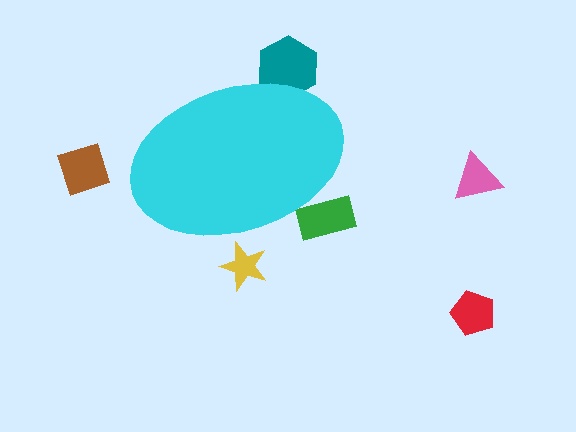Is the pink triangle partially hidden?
No, the pink triangle is fully visible.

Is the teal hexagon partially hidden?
Yes, the teal hexagon is partially hidden behind the cyan ellipse.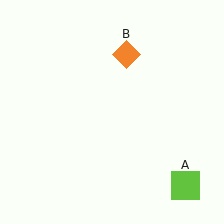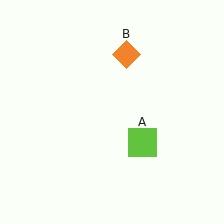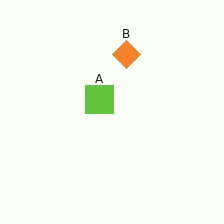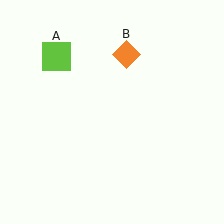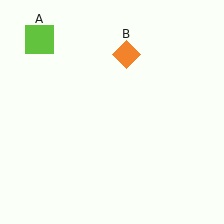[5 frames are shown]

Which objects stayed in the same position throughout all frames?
Orange diamond (object B) remained stationary.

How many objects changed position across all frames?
1 object changed position: lime square (object A).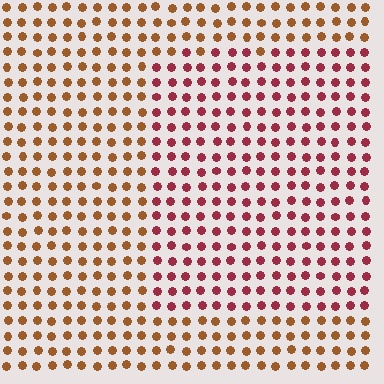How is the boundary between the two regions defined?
The boundary is defined purely by a slight shift in hue (about 40 degrees). Spacing, size, and orientation are identical on both sides.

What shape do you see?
I see a rectangle.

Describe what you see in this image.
The image is filled with small brown elements in a uniform arrangement. A rectangle-shaped region is visible where the elements are tinted to a slightly different hue, forming a subtle color boundary.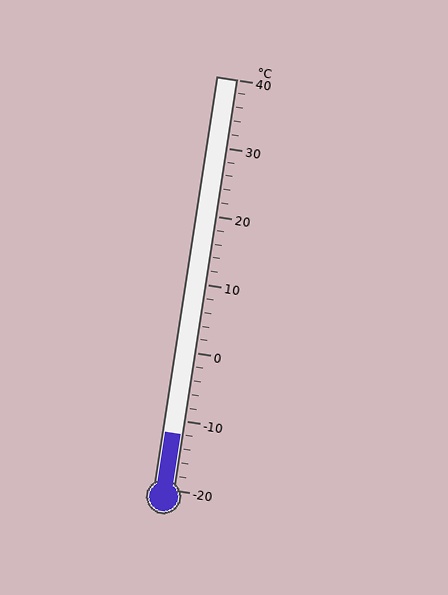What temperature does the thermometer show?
The thermometer shows approximately -12°C.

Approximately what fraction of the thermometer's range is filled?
The thermometer is filled to approximately 15% of its range.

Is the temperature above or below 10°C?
The temperature is below 10°C.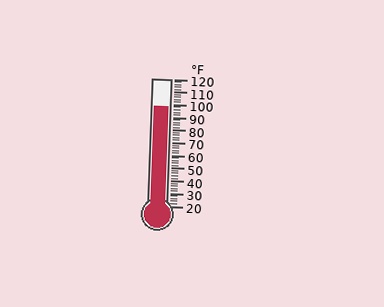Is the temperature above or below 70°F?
The temperature is above 70°F.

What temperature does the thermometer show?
The thermometer shows approximately 98°F.